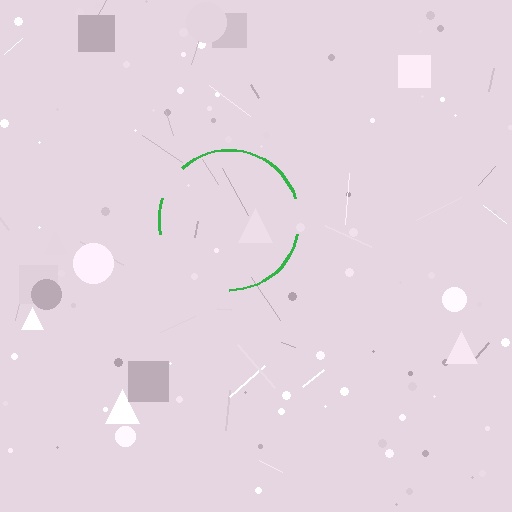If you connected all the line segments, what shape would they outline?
They would outline a circle.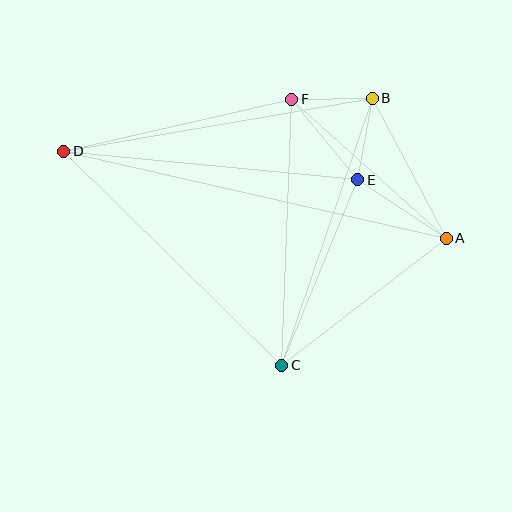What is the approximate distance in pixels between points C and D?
The distance between C and D is approximately 306 pixels.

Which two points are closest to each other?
Points B and F are closest to each other.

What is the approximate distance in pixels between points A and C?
The distance between A and C is approximately 208 pixels.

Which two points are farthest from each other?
Points A and D are farthest from each other.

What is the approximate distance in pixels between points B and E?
The distance between B and E is approximately 83 pixels.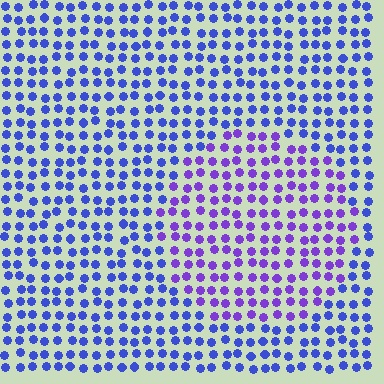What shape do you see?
I see a circle.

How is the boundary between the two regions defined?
The boundary is defined purely by a slight shift in hue (about 34 degrees). Spacing, size, and orientation are identical on both sides.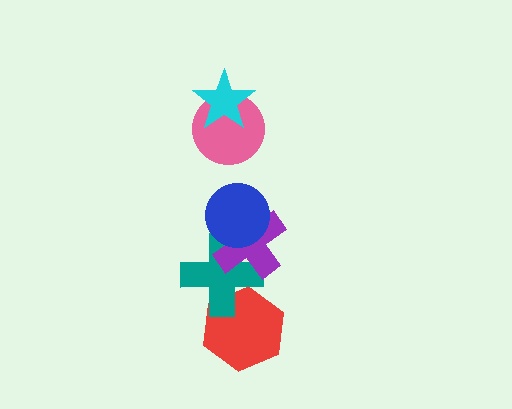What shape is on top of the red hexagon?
The teal cross is on top of the red hexagon.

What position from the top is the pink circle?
The pink circle is 2nd from the top.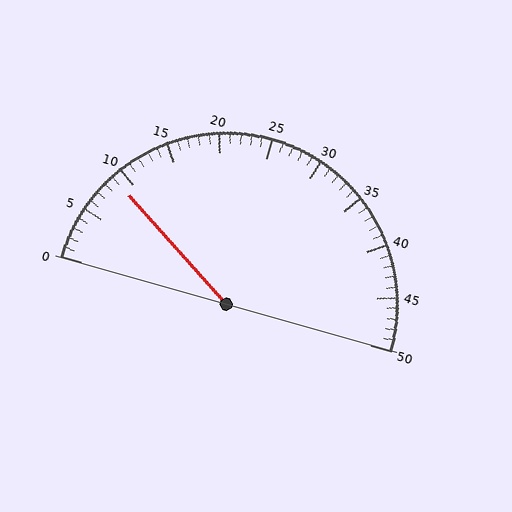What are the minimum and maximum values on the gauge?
The gauge ranges from 0 to 50.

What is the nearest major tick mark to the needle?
The nearest major tick mark is 10.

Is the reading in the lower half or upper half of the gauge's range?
The reading is in the lower half of the range (0 to 50).